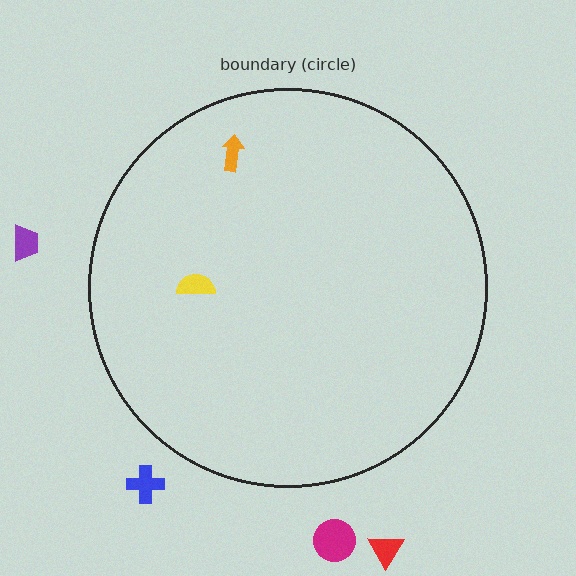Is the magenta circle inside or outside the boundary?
Outside.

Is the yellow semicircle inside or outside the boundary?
Inside.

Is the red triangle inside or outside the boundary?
Outside.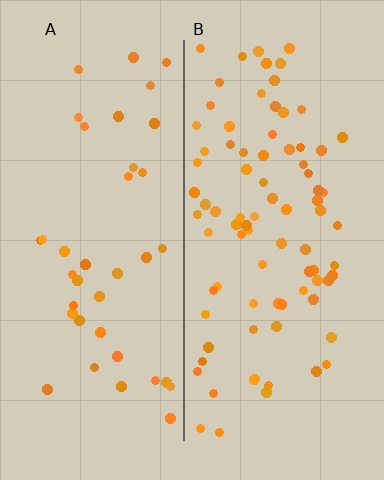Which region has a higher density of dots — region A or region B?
B (the right).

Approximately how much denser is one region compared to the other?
Approximately 2.1× — region B over region A.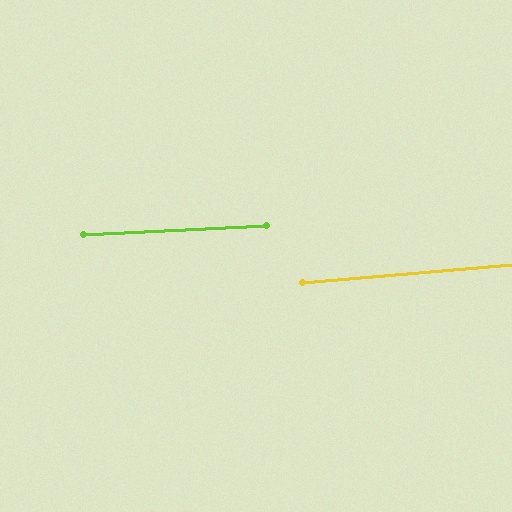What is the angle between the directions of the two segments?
Approximately 2 degrees.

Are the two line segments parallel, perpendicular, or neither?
Parallel — their directions differ by only 1.7°.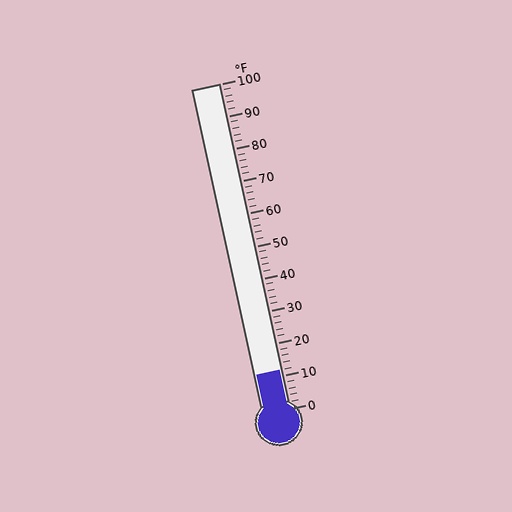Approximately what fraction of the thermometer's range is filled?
The thermometer is filled to approximately 10% of its range.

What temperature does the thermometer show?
The thermometer shows approximately 12°F.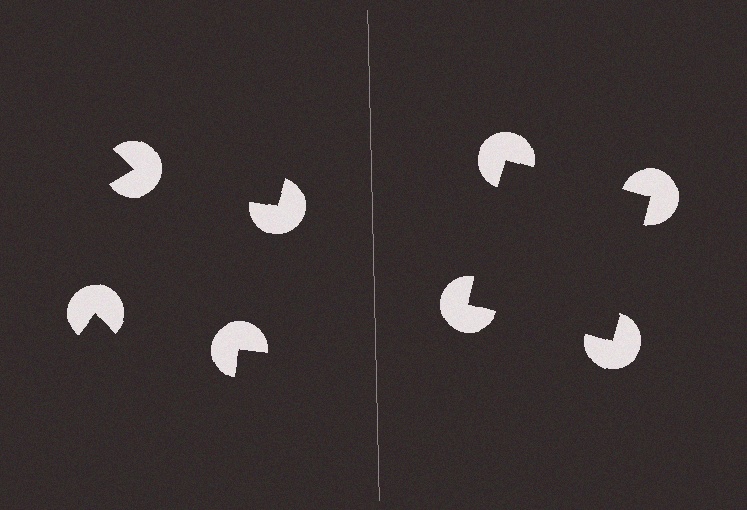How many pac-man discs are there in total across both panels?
8 — 4 on each side.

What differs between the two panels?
The pac-man discs are positioned identically on both sides; only the wedge orientations differ. On the right they align to a square; on the left they are misaligned.